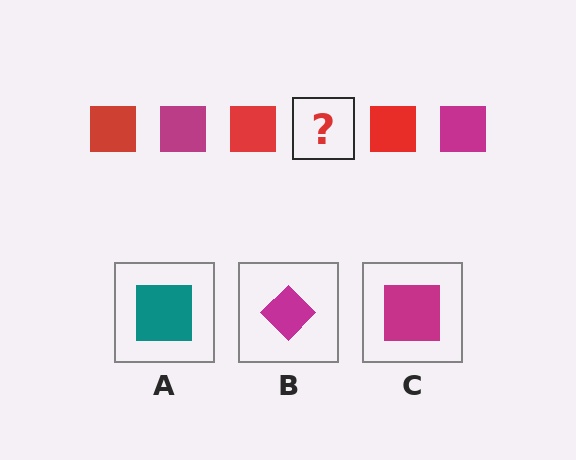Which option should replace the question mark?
Option C.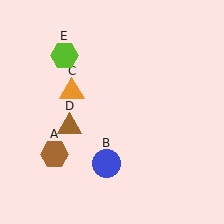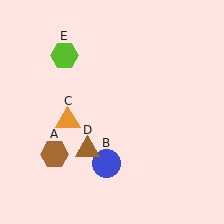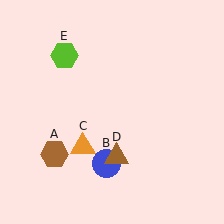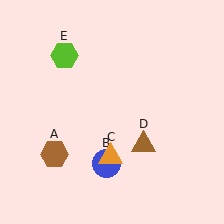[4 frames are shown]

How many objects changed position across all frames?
2 objects changed position: orange triangle (object C), brown triangle (object D).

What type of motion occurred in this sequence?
The orange triangle (object C), brown triangle (object D) rotated counterclockwise around the center of the scene.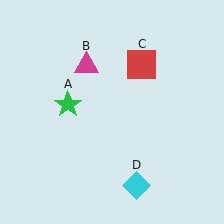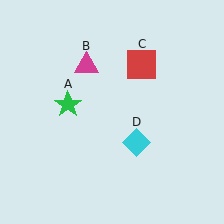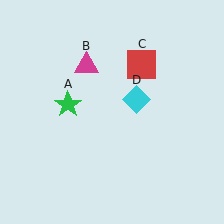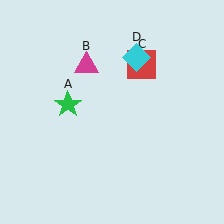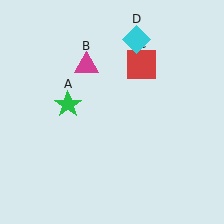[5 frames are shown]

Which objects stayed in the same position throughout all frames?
Green star (object A) and magenta triangle (object B) and red square (object C) remained stationary.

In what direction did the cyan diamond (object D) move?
The cyan diamond (object D) moved up.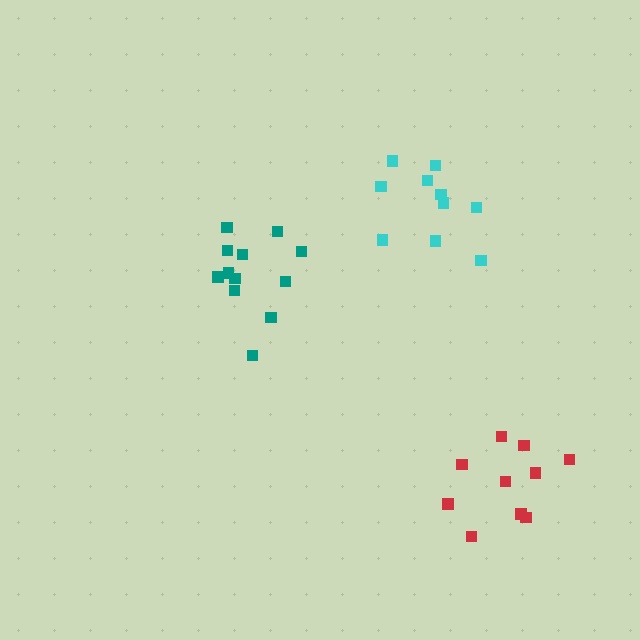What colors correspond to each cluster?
The clusters are colored: cyan, teal, red.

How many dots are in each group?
Group 1: 10 dots, Group 2: 12 dots, Group 3: 10 dots (32 total).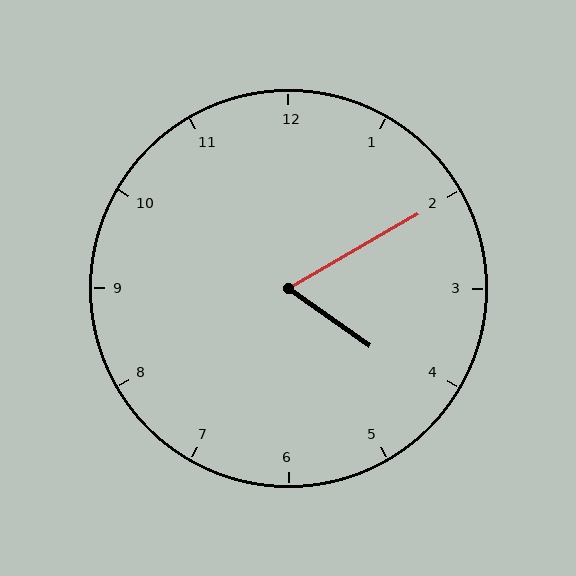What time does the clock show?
4:10.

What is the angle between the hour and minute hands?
Approximately 65 degrees.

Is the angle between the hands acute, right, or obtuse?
It is acute.